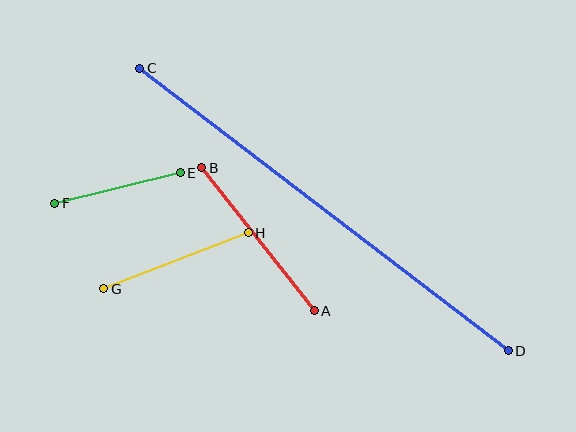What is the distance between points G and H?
The distance is approximately 155 pixels.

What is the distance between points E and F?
The distance is approximately 129 pixels.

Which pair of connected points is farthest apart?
Points C and D are farthest apart.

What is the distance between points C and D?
The distance is approximately 464 pixels.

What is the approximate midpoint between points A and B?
The midpoint is at approximately (258, 239) pixels.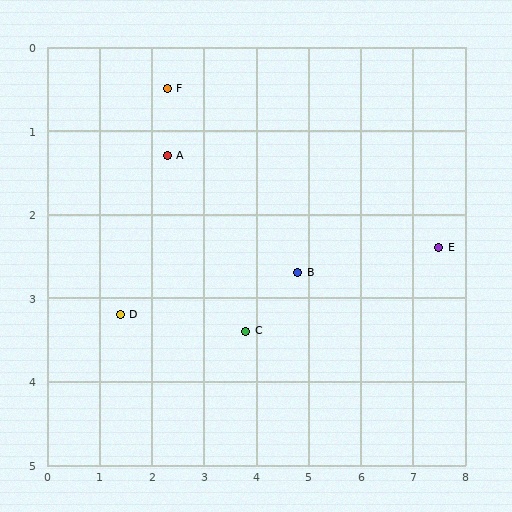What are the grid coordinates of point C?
Point C is at approximately (3.8, 3.4).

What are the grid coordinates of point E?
Point E is at approximately (7.5, 2.4).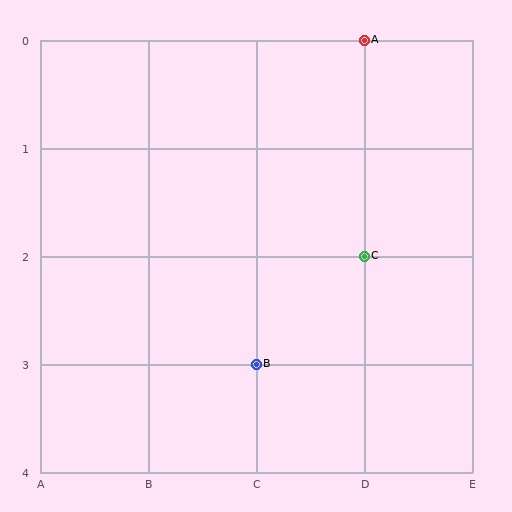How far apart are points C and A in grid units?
Points C and A are 2 rows apart.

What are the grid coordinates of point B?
Point B is at grid coordinates (C, 3).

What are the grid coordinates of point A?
Point A is at grid coordinates (D, 0).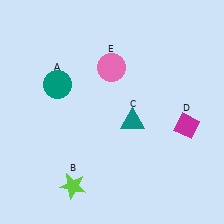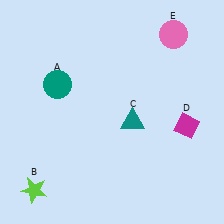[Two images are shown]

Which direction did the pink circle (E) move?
The pink circle (E) moved right.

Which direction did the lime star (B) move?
The lime star (B) moved left.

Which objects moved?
The objects that moved are: the lime star (B), the pink circle (E).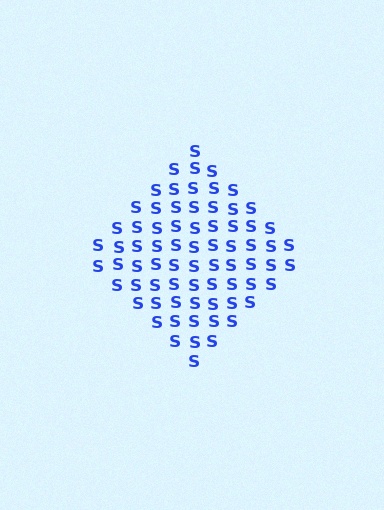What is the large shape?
The large shape is a diamond.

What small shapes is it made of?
It is made of small letter S's.